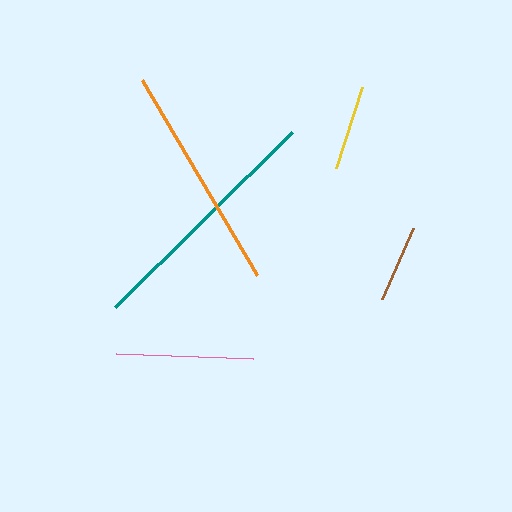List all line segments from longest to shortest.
From longest to shortest: teal, orange, pink, yellow, brown.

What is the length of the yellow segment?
The yellow segment is approximately 86 pixels long.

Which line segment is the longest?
The teal line is the longest at approximately 249 pixels.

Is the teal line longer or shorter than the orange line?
The teal line is longer than the orange line.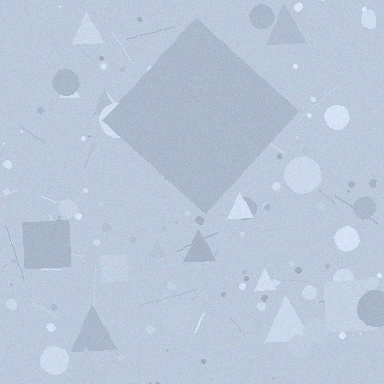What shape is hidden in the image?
A diamond is hidden in the image.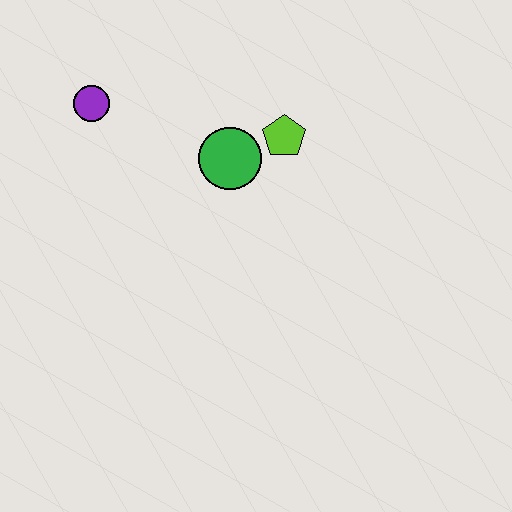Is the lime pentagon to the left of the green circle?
No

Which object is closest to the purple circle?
The green circle is closest to the purple circle.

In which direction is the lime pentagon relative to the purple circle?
The lime pentagon is to the right of the purple circle.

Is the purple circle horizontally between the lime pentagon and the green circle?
No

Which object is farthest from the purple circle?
The lime pentagon is farthest from the purple circle.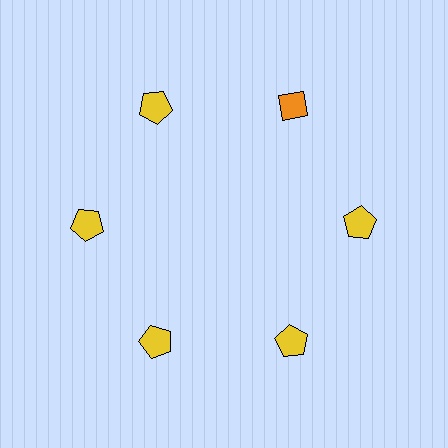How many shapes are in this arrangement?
There are 6 shapes arranged in a ring pattern.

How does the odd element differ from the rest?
It differs in both color (orange instead of yellow) and shape (diamond instead of pentagon).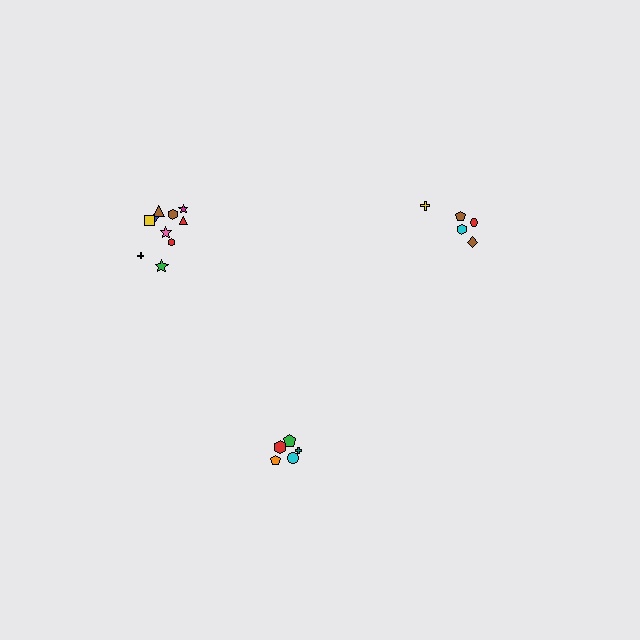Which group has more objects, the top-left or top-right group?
The top-left group.